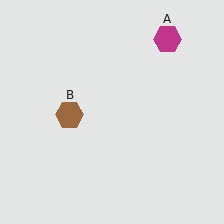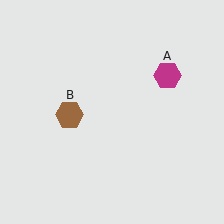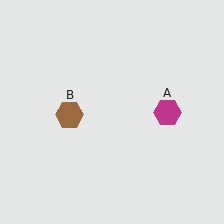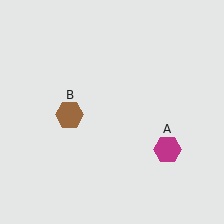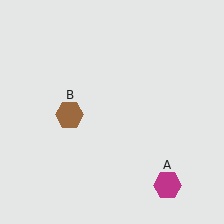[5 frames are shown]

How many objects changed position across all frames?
1 object changed position: magenta hexagon (object A).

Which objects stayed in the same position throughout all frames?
Brown hexagon (object B) remained stationary.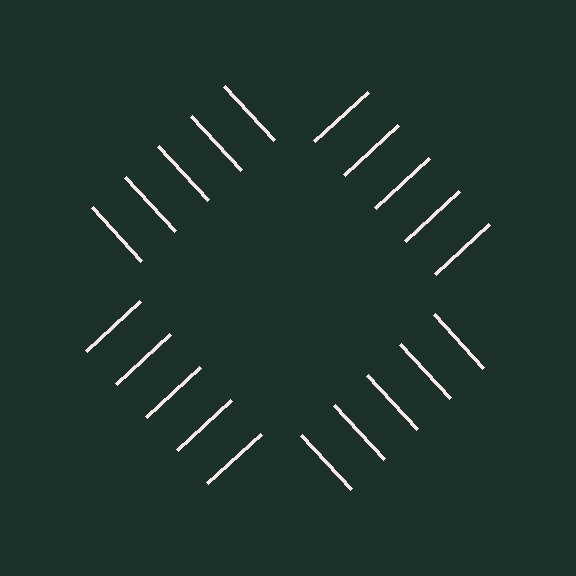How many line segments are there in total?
20 — 5 along each of the 4 edges.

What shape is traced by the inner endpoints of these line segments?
An illusory square — the line segments terminate on its edges but no continuous stroke is drawn.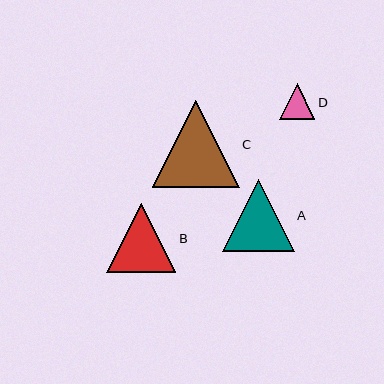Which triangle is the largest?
Triangle C is the largest with a size of approximately 87 pixels.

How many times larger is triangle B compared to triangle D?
Triangle B is approximately 1.9 times the size of triangle D.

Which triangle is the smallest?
Triangle D is the smallest with a size of approximately 36 pixels.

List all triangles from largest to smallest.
From largest to smallest: C, A, B, D.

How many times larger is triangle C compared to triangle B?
Triangle C is approximately 1.3 times the size of triangle B.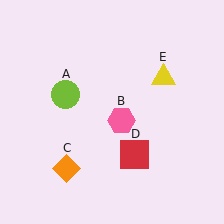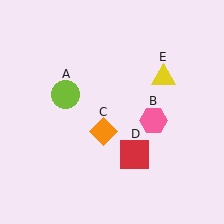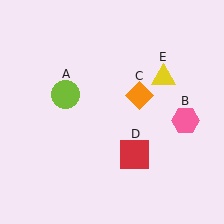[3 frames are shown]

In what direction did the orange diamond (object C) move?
The orange diamond (object C) moved up and to the right.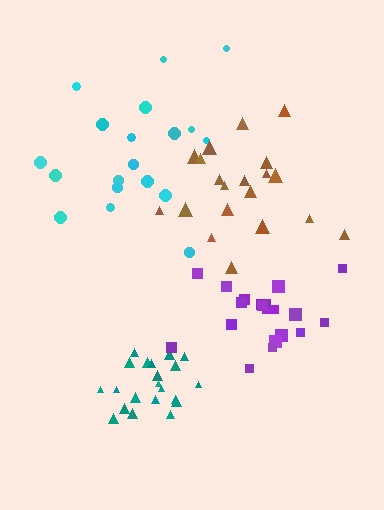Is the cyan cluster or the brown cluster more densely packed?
Cyan.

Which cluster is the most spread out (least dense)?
Brown.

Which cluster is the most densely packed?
Teal.